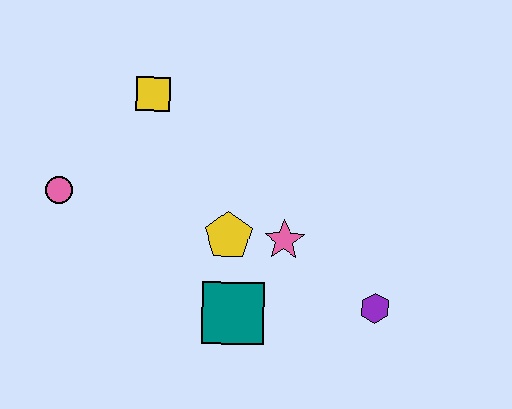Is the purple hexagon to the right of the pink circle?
Yes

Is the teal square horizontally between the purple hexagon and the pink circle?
Yes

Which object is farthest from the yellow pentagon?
The pink circle is farthest from the yellow pentagon.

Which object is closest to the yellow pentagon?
The pink star is closest to the yellow pentagon.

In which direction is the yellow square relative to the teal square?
The yellow square is above the teal square.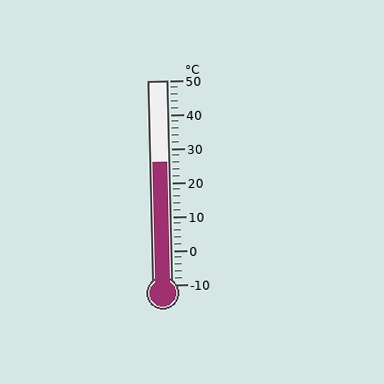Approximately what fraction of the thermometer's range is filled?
The thermometer is filled to approximately 60% of its range.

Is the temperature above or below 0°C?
The temperature is above 0°C.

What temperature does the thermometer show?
The thermometer shows approximately 26°C.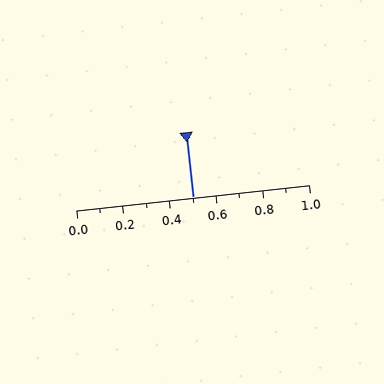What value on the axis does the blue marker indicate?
The marker indicates approximately 0.5.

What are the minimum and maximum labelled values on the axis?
The axis runs from 0.0 to 1.0.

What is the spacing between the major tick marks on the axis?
The major ticks are spaced 0.2 apart.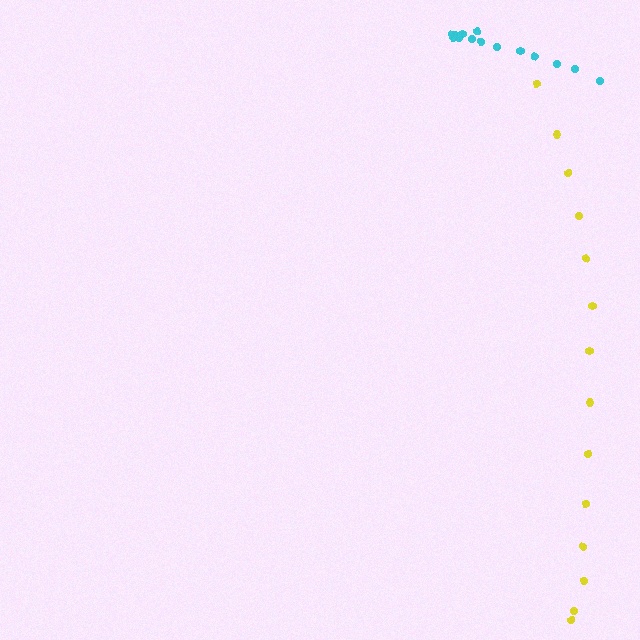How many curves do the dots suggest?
There are 2 distinct paths.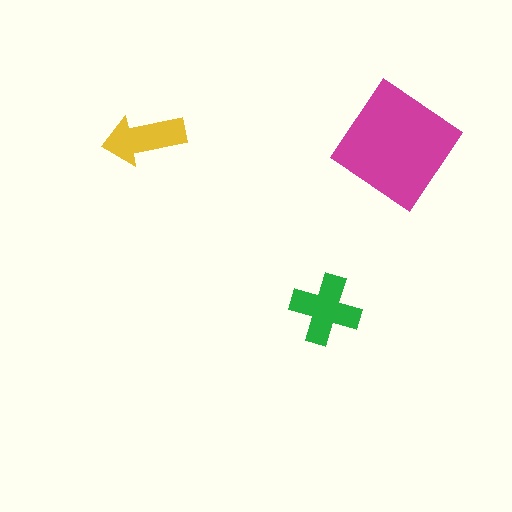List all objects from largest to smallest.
The magenta diamond, the green cross, the yellow arrow.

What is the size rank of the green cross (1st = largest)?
2nd.